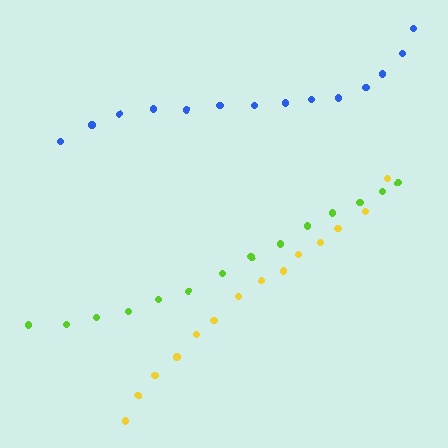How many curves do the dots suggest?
There are 3 distinct paths.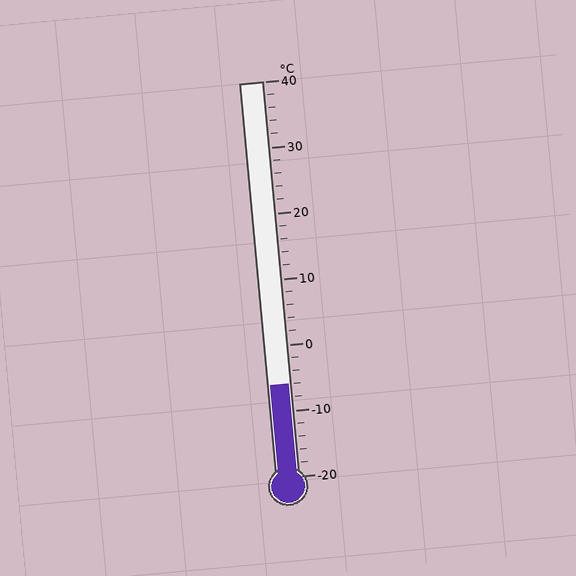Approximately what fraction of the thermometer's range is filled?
The thermometer is filled to approximately 25% of its range.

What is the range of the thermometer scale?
The thermometer scale ranges from -20°C to 40°C.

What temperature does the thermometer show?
The thermometer shows approximately -6°C.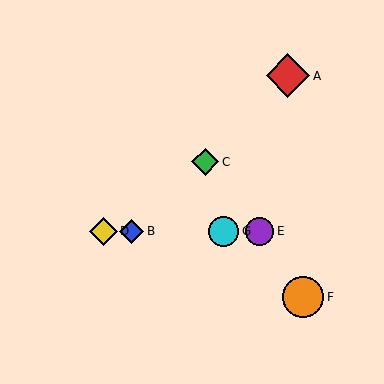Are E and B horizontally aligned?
Yes, both are at y≈231.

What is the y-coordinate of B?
Object B is at y≈231.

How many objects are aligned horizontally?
4 objects (B, D, E, G) are aligned horizontally.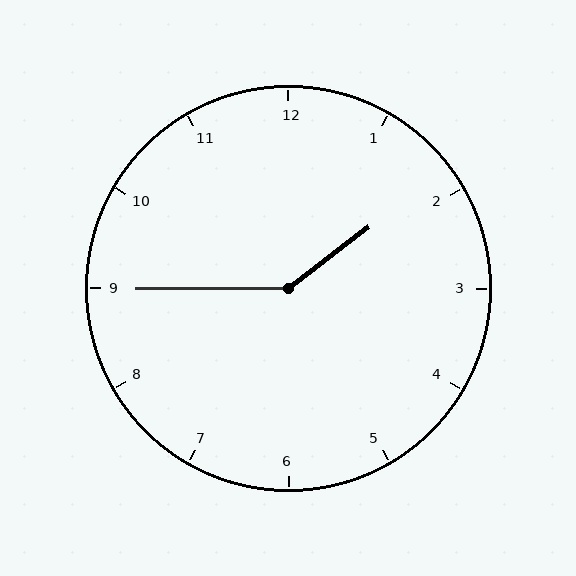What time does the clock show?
1:45.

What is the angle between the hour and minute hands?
Approximately 142 degrees.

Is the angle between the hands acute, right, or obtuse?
It is obtuse.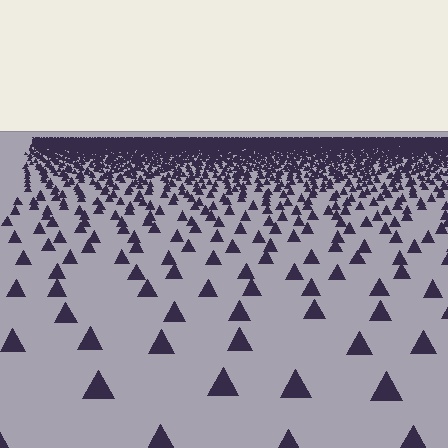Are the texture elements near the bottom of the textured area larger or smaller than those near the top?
Larger. Near the bottom, elements are closer to the viewer and appear at a bigger on-screen size.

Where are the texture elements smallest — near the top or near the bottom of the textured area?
Near the top.